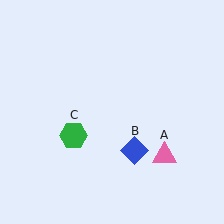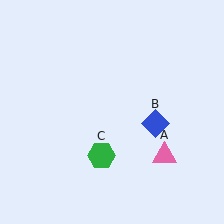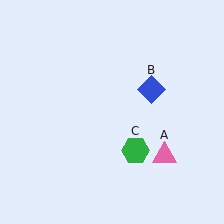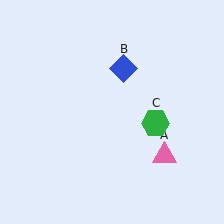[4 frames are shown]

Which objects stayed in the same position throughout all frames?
Pink triangle (object A) remained stationary.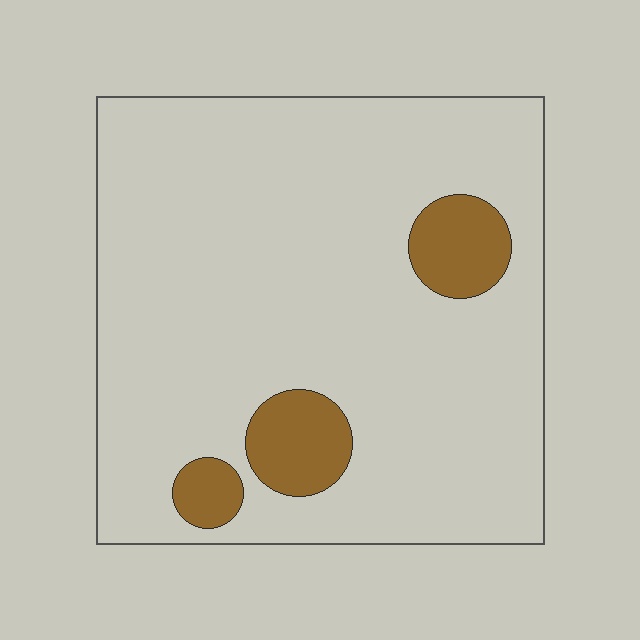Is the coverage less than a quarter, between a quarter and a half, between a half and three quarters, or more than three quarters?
Less than a quarter.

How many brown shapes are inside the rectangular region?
3.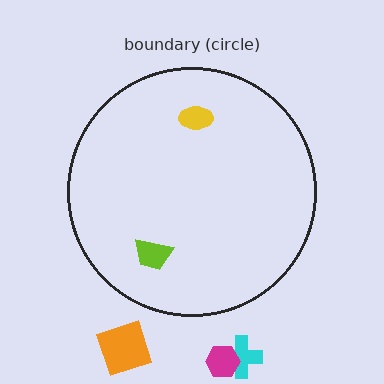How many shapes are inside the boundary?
2 inside, 3 outside.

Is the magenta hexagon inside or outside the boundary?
Outside.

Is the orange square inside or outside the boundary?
Outside.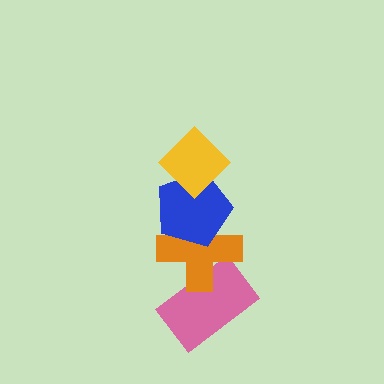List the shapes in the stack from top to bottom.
From top to bottom: the yellow diamond, the blue pentagon, the orange cross, the pink rectangle.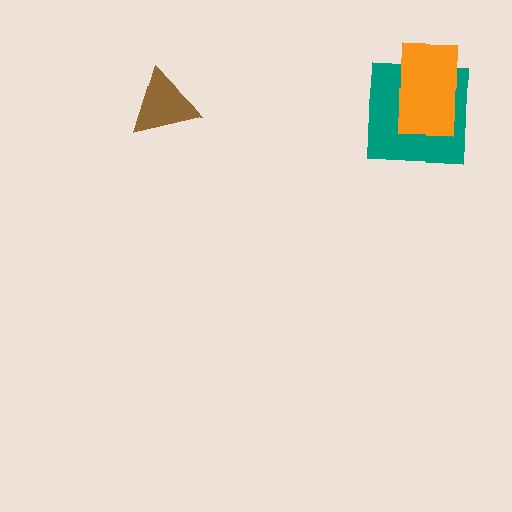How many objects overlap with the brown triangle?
0 objects overlap with the brown triangle.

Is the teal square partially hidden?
Yes, it is partially covered by another shape.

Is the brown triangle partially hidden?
No, no other shape covers it.